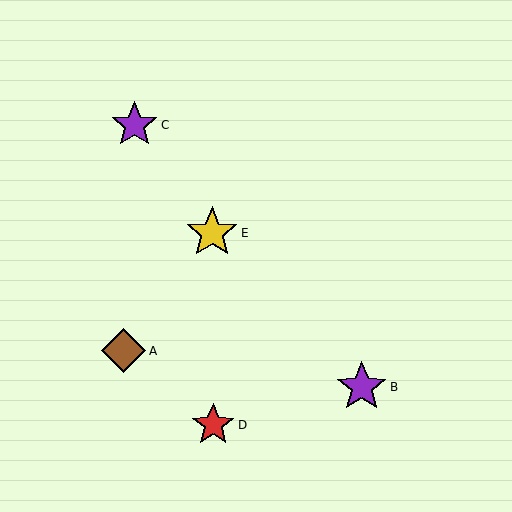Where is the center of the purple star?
The center of the purple star is at (134, 125).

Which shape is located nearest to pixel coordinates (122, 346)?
The brown diamond (labeled A) at (123, 351) is nearest to that location.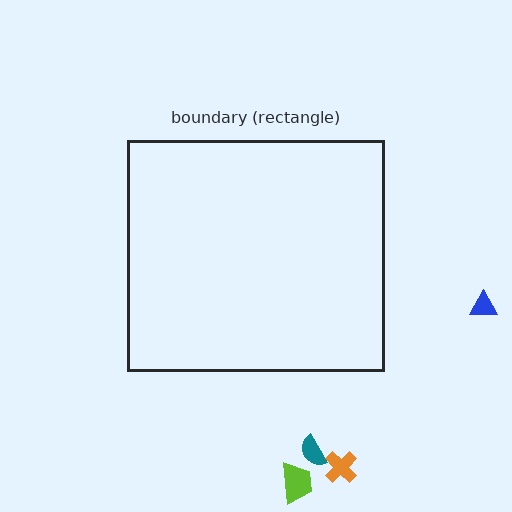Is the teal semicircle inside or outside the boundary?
Outside.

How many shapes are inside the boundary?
0 inside, 4 outside.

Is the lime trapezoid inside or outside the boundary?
Outside.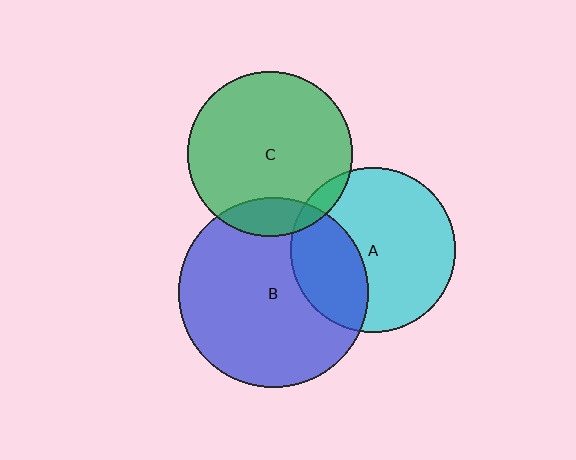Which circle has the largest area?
Circle B (blue).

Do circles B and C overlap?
Yes.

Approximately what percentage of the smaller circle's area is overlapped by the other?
Approximately 15%.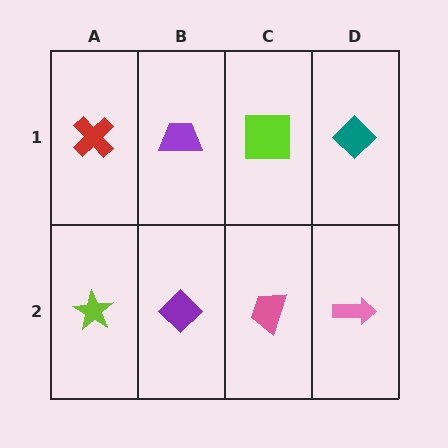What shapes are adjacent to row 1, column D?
A pink arrow (row 2, column D), a lime square (row 1, column C).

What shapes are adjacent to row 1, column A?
A lime star (row 2, column A), a purple trapezoid (row 1, column B).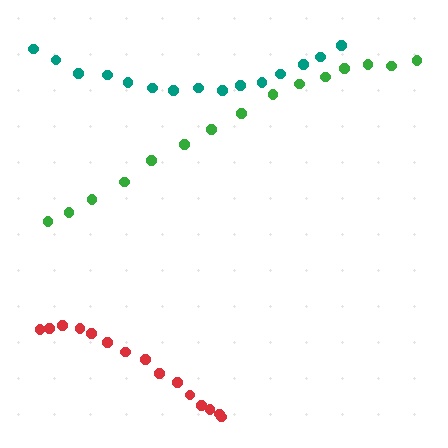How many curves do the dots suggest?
There are 3 distinct paths.